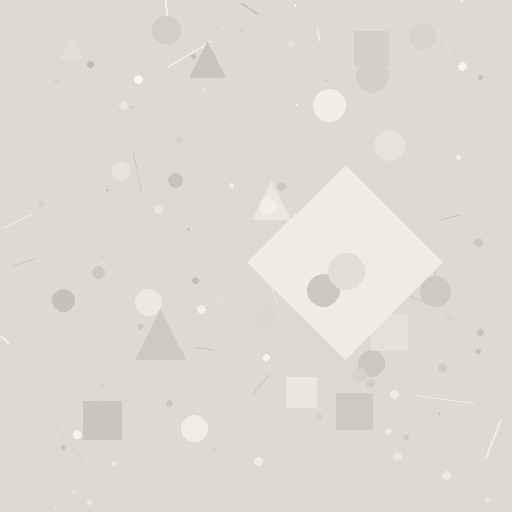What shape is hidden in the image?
A diamond is hidden in the image.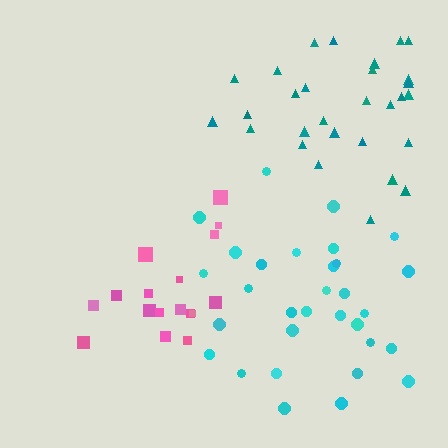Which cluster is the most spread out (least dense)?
Cyan.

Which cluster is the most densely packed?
Pink.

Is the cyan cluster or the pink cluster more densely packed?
Pink.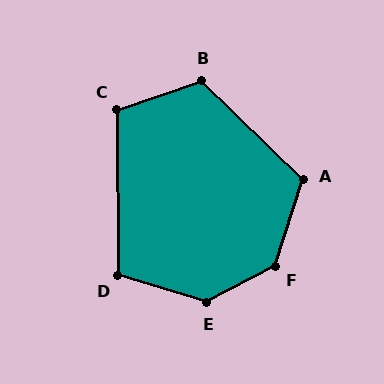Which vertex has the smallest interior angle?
D, at approximately 107 degrees.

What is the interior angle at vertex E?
Approximately 135 degrees (obtuse).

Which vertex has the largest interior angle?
F, at approximately 135 degrees.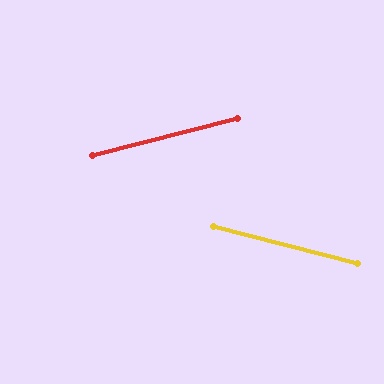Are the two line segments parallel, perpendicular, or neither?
Neither parallel nor perpendicular — they differ by about 29°.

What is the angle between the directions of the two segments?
Approximately 29 degrees.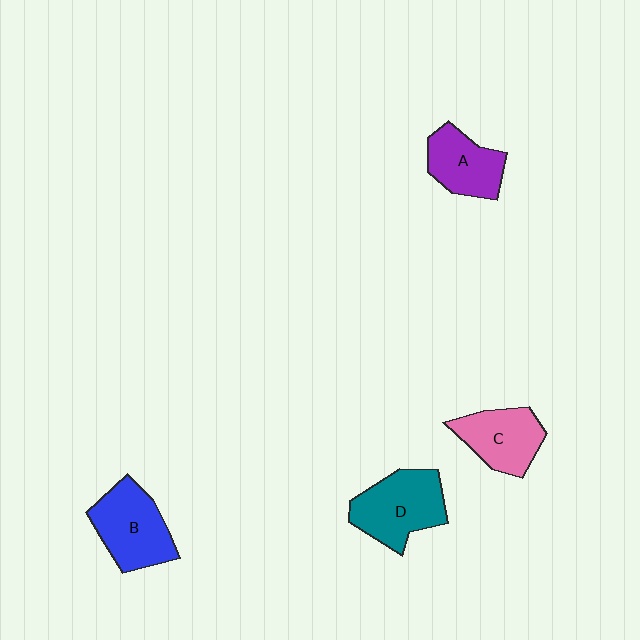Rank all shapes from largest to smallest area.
From largest to smallest: D (teal), B (blue), C (pink), A (purple).